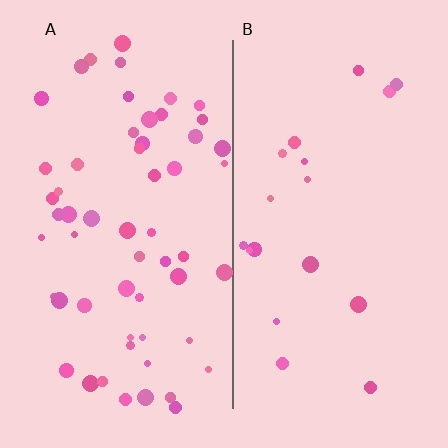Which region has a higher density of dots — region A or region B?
A (the left).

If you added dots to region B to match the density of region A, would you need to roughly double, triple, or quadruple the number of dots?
Approximately triple.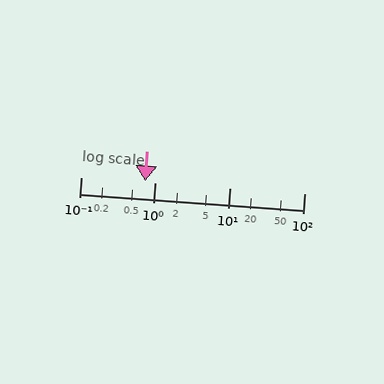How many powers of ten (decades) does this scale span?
The scale spans 3 decades, from 0.1 to 100.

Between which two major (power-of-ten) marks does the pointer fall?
The pointer is between 0.1 and 1.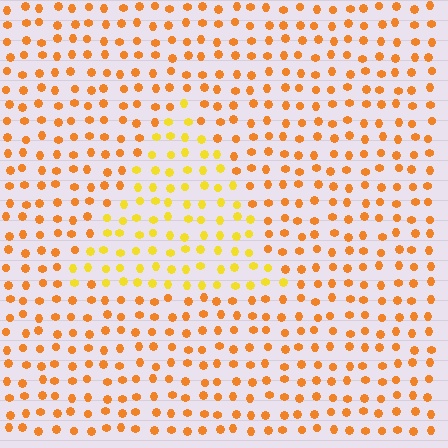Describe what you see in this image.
The image is filled with small orange elements in a uniform arrangement. A triangle-shaped region is visible where the elements are tinted to a slightly different hue, forming a subtle color boundary.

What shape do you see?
I see a triangle.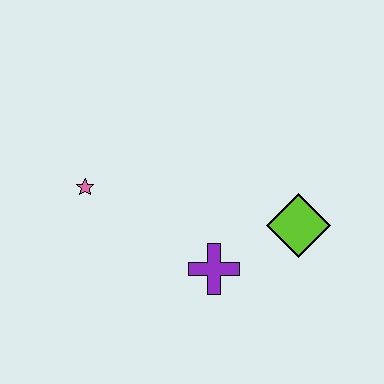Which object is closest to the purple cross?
The lime diamond is closest to the purple cross.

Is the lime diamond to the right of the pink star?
Yes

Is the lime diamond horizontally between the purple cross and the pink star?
No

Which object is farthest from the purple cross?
The pink star is farthest from the purple cross.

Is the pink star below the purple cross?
No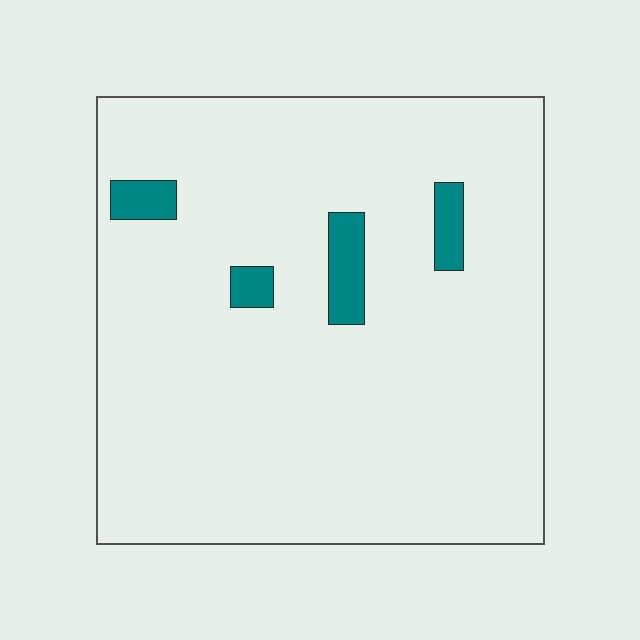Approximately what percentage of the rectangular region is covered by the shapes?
Approximately 5%.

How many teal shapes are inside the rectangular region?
4.